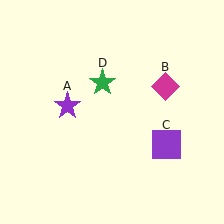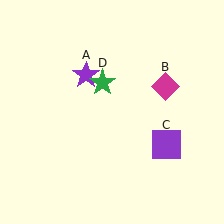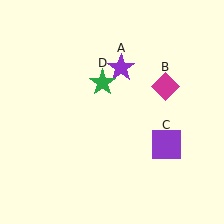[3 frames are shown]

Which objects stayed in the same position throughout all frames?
Magenta diamond (object B) and purple square (object C) and green star (object D) remained stationary.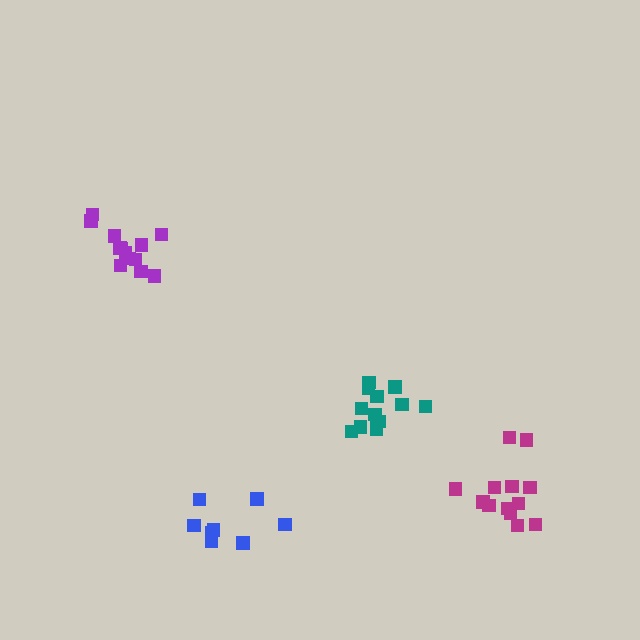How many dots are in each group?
Group 1: 13 dots, Group 2: 13 dots, Group 3: 8 dots, Group 4: 13 dots (47 total).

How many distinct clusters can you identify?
There are 4 distinct clusters.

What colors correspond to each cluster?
The clusters are colored: magenta, purple, blue, teal.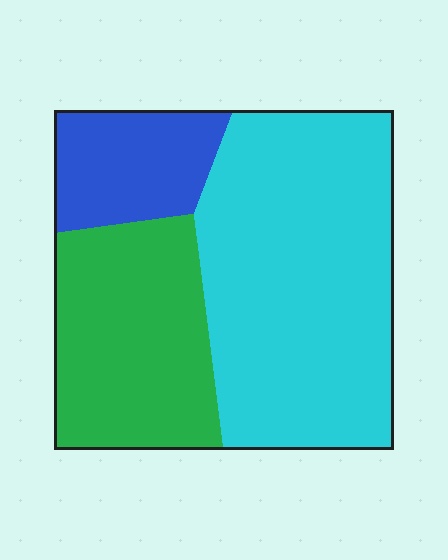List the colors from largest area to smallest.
From largest to smallest: cyan, green, blue.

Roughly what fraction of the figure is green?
Green takes up between a quarter and a half of the figure.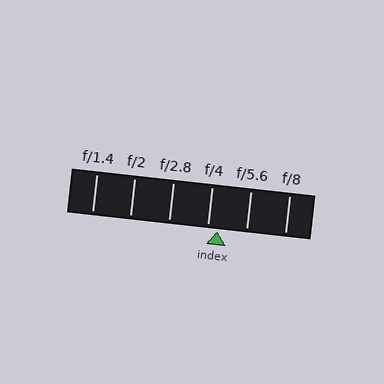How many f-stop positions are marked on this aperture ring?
There are 6 f-stop positions marked.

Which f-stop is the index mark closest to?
The index mark is closest to f/4.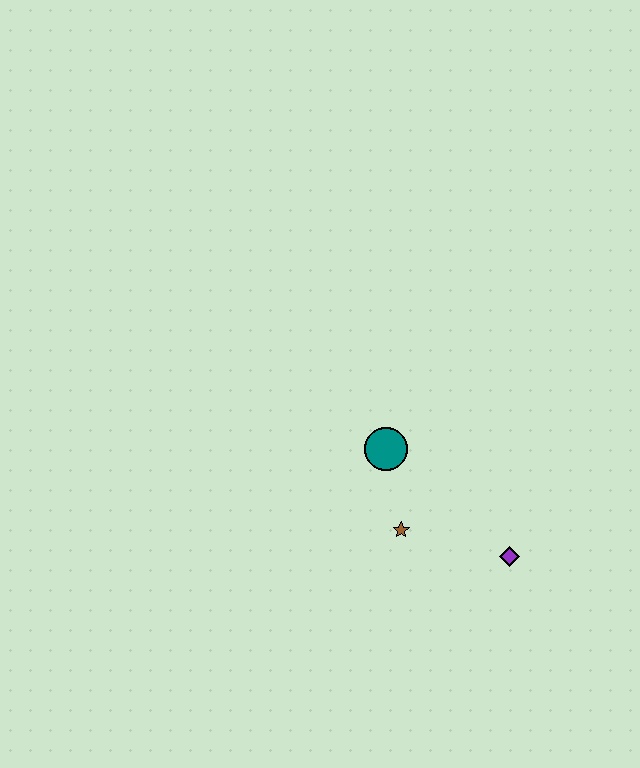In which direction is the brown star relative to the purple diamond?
The brown star is to the left of the purple diamond.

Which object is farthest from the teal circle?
The purple diamond is farthest from the teal circle.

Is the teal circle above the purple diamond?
Yes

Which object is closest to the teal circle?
The brown star is closest to the teal circle.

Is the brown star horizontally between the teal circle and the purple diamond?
Yes